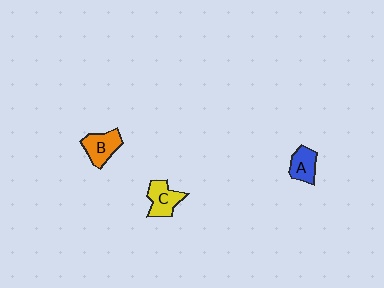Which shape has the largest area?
Shape B (orange).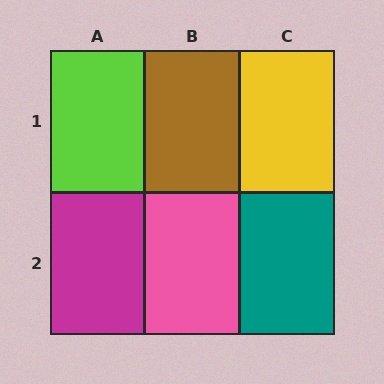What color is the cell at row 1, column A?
Lime.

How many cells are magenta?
1 cell is magenta.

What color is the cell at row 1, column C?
Yellow.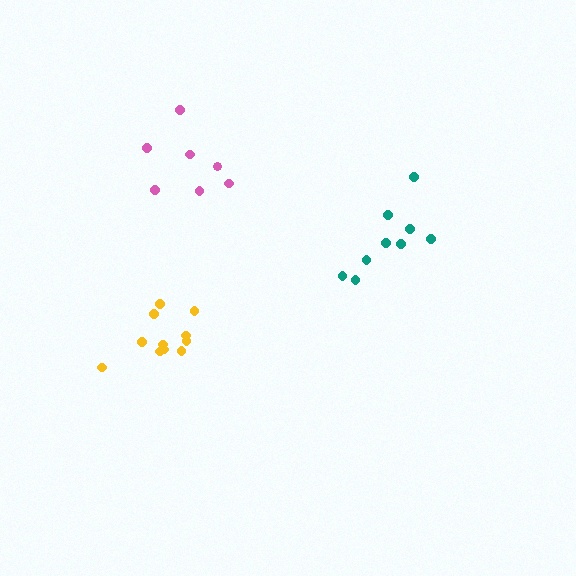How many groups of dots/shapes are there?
There are 3 groups.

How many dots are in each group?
Group 1: 11 dots, Group 2: 9 dots, Group 3: 7 dots (27 total).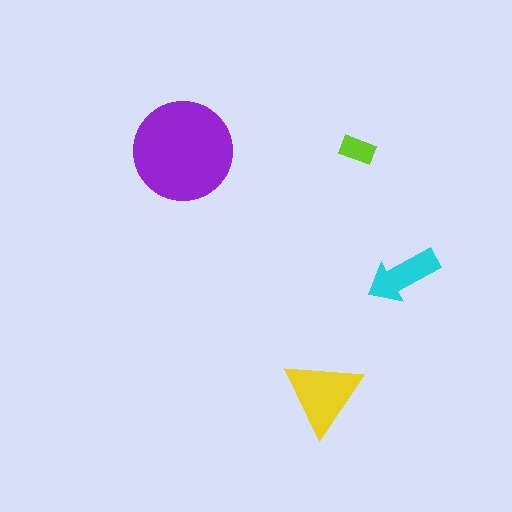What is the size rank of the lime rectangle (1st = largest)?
4th.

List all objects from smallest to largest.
The lime rectangle, the cyan arrow, the yellow triangle, the purple circle.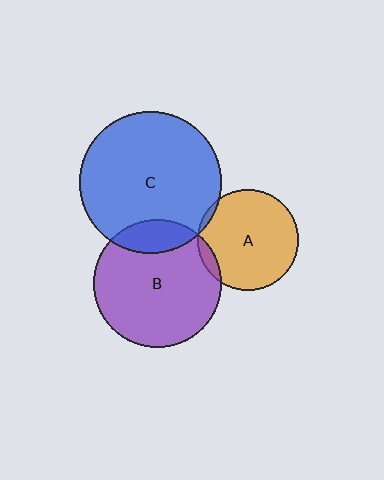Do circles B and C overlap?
Yes.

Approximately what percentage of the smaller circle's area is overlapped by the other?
Approximately 15%.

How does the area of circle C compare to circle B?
Approximately 1.2 times.